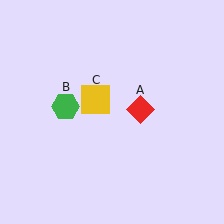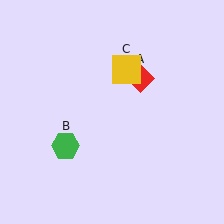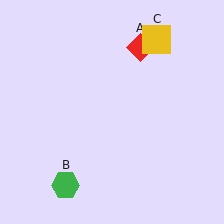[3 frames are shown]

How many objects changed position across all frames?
3 objects changed position: red diamond (object A), green hexagon (object B), yellow square (object C).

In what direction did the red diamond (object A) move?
The red diamond (object A) moved up.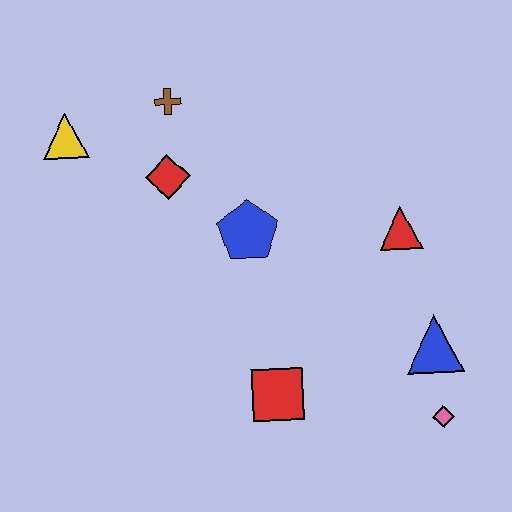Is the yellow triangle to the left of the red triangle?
Yes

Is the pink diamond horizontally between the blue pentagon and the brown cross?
No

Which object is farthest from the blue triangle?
The yellow triangle is farthest from the blue triangle.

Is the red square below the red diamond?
Yes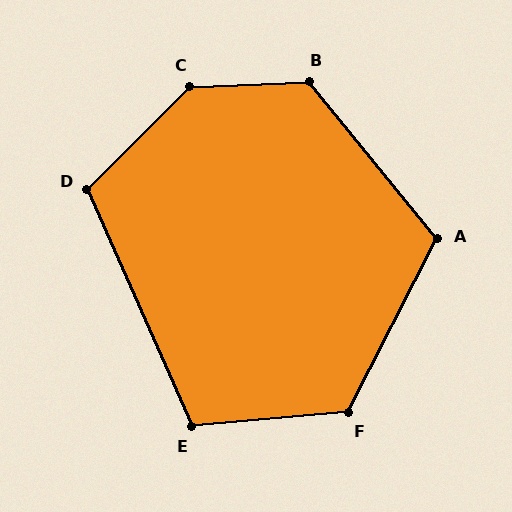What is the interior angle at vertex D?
Approximately 111 degrees (obtuse).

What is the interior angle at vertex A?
Approximately 114 degrees (obtuse).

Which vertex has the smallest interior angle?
E, at approximately 109 degrees.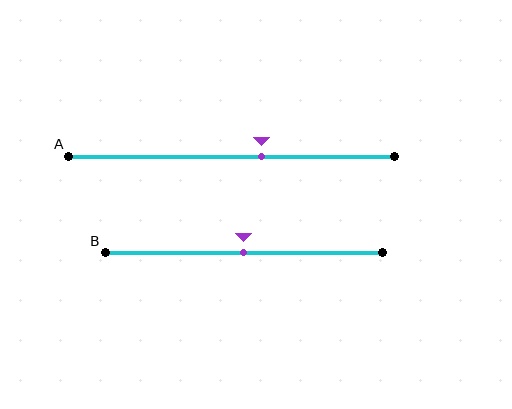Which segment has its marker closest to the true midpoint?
Segment B has its marker closest to the true midpoint.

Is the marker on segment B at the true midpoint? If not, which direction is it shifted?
Yes, the marker on segment B is at the true midpoint.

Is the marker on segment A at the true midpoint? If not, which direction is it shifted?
No, the marker on segment A is shifted to the right by about 9% of the segment length.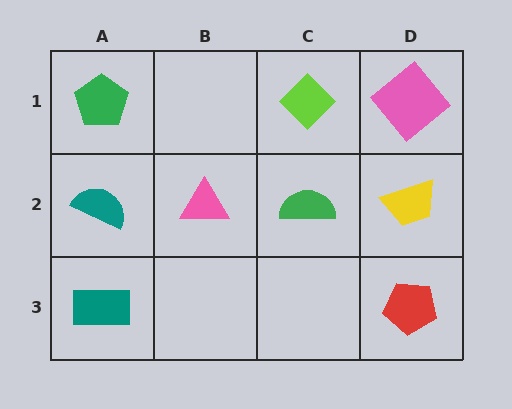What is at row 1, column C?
A lime diamond.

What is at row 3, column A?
A teal rectangle.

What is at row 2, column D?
A yellow trapezoid.